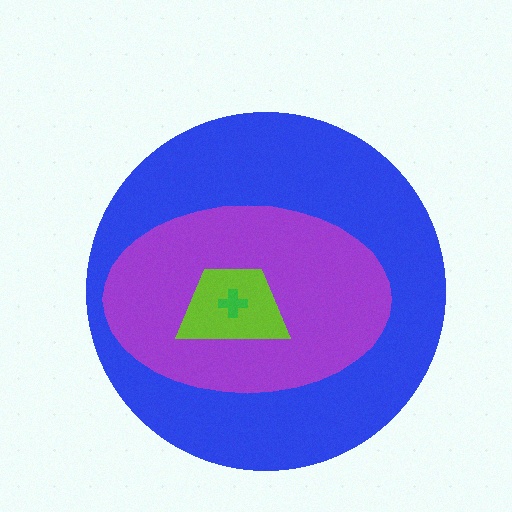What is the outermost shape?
The blue circle.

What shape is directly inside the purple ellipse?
The lime trapezoid.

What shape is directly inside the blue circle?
The purple ellipse.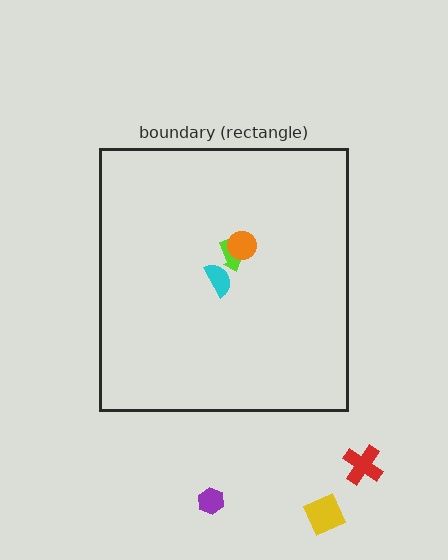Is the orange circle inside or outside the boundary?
Inside.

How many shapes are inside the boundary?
3 inside, 3 outside.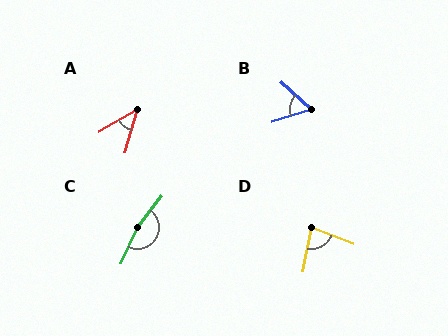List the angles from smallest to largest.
A (43°), B (60°), D (79°), C (167°).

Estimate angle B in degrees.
Approximately 60 degrees.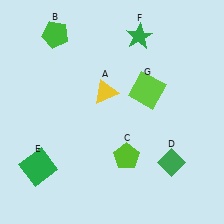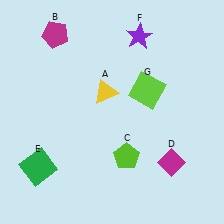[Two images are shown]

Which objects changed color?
B changed from green to magenta. D changed from green to magenta. F changed from green to purple.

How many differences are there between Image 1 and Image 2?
There are 3 differences between the two images.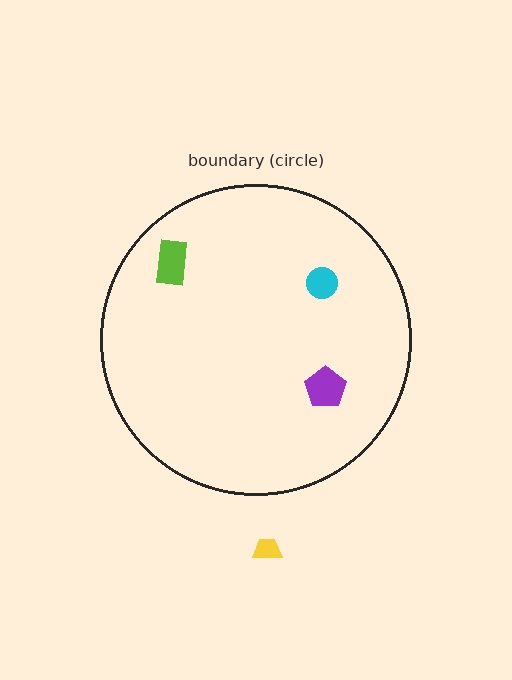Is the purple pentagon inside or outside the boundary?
Inside.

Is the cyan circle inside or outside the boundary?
Inside.